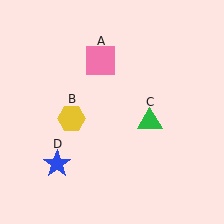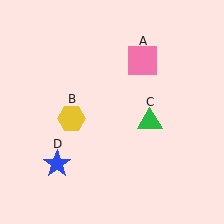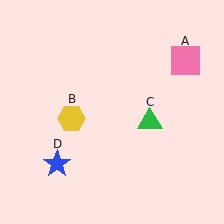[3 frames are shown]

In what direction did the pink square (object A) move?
The pink square (object A) moved right.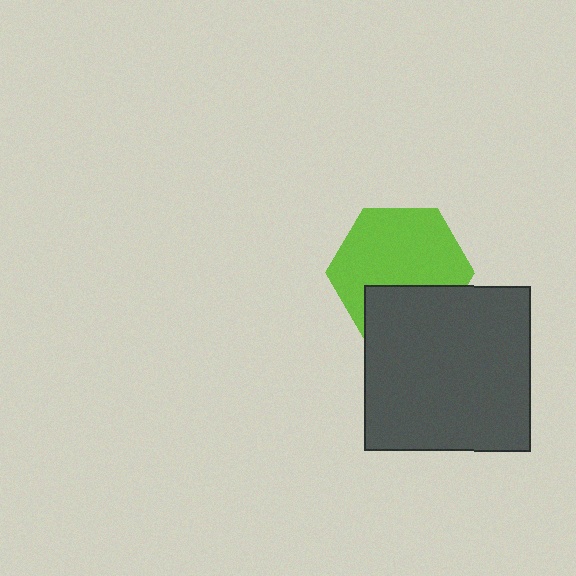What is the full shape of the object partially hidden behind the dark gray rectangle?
The partially hidden object is a lime hexagon.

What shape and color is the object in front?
The object in front is a dark gray rectangle.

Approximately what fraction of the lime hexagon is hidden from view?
Roughly 32% of the lime hexagon is hidden behind the dark gray rectangle.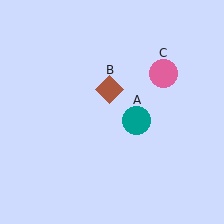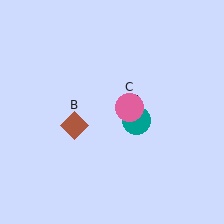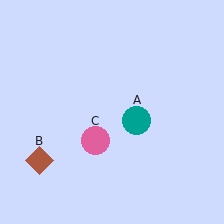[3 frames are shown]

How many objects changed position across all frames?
2 objects changed position: brown diamond (object B), pink circle (object C).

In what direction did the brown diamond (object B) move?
The brown diamond (object B) moved down and to the left.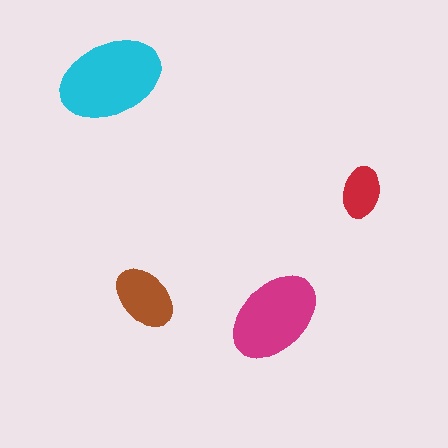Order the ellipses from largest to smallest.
the cyan one, the magenta one, the brown one, the red one.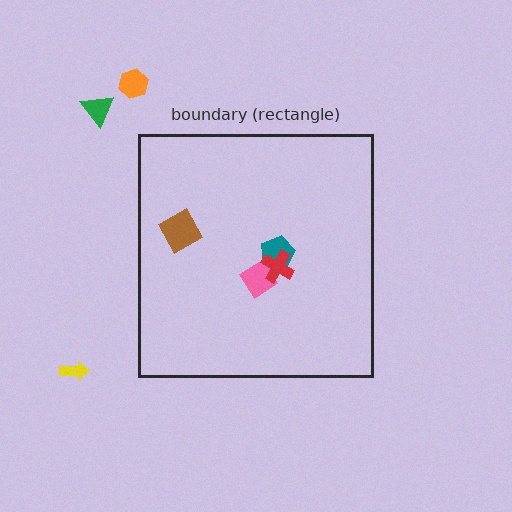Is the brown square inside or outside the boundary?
Inside.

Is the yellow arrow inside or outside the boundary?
Outside.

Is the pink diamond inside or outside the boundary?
Inside.